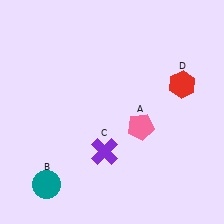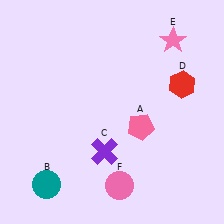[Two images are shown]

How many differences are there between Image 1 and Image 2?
There are 2 differences between the two images.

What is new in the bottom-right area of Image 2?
A pink circle (F) was added in the bottom-right area of Image 2.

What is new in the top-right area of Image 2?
A pink star (E) was added in the top-right area of Image 2.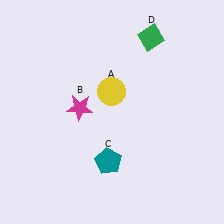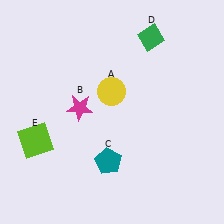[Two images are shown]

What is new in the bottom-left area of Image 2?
A lime square (E) was added in the bottom-left area of Image 2.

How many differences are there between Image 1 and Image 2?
There is 1 difference between the two images.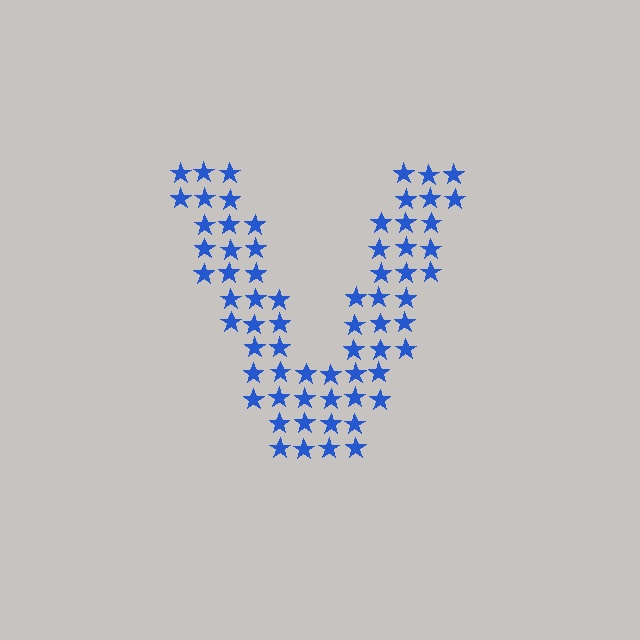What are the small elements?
The small elements are stars.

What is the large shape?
The large shape is the letter V.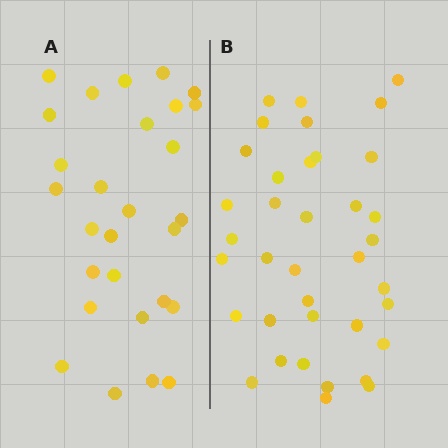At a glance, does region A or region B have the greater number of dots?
Region B (the right region) has more dots.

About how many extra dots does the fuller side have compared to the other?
Region B has roughly 8 or so more dots than region A.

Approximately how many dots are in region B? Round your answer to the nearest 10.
About 40 dots. (The exact count is 37, which rounds to 40.)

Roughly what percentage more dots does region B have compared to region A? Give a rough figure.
About 30% more.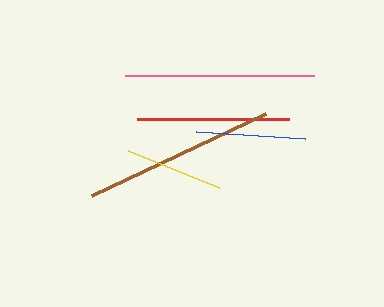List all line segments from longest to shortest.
From longest to shortest: brown, pink, red, blue, yellow.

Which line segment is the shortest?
The yellow line is the shortest at approximately 99 pixels.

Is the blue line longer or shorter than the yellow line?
The blue line is longer than the yellow line.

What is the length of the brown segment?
The brown segment is approximately 193 pixels long.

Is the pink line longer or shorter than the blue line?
The pink line is longer than the blue line.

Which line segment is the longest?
The brown line is the longest at approximately 193 pixels.